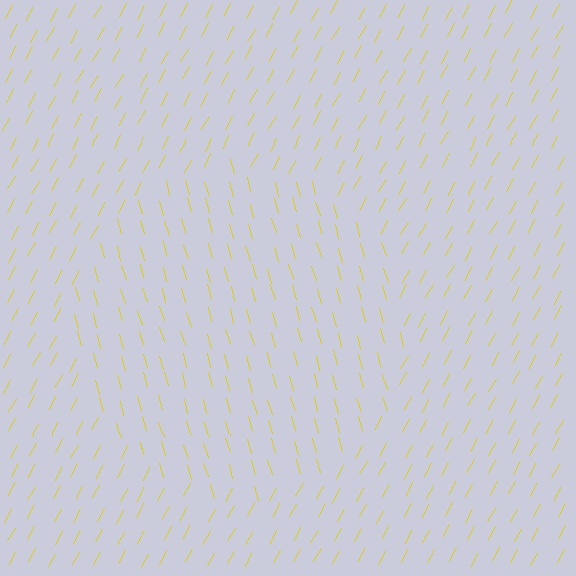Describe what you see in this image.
The image is filled with small yellow line segments. A circle region in the image has lines oriented differently from the surrounding lines, creating a visible texture boundary.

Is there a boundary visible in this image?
Yes, there is a texture boundary formed by a change in line orientation.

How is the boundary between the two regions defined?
The boundary is defined purely by a change in line orientation (approximately 45 degrees difference). All lines are the same color and thickness.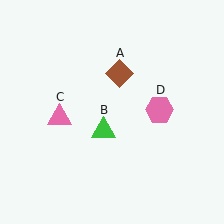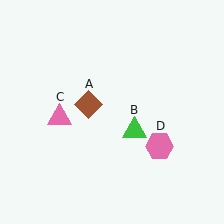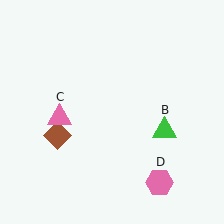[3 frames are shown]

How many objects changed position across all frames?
3 objects changed position: brown diamond (object A), green triangle (object B), pink hexagon (object D).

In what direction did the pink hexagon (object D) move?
The pink hexagon (object D) moved down.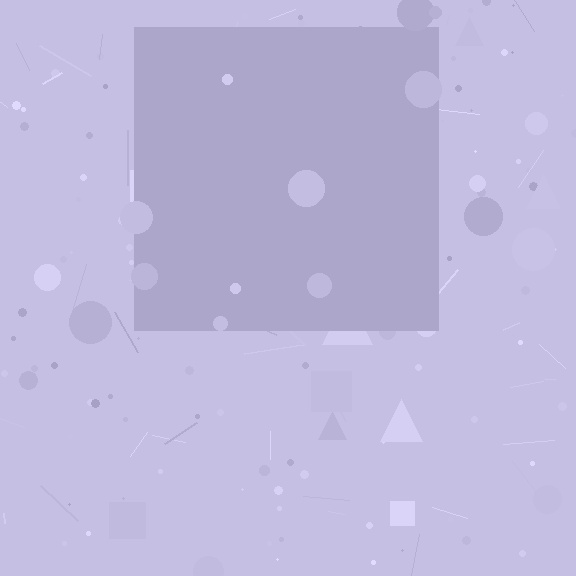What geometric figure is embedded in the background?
A square is embedded in the background.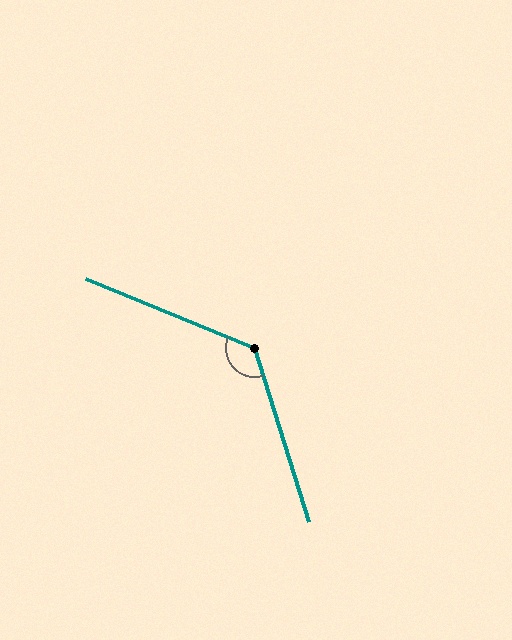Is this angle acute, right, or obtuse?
It is obtuse.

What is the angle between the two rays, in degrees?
Approximately 130 degrees.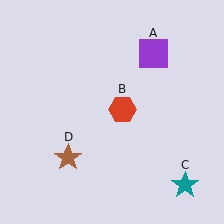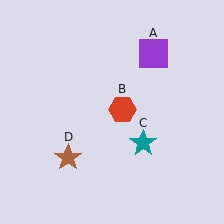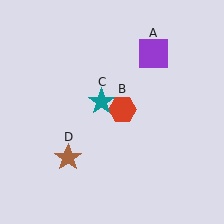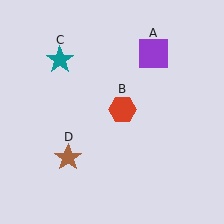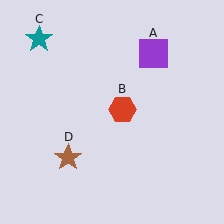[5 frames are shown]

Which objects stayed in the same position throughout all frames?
Purple square (object A) and red hexagon (object B) and brown star (object D) remained stationary.